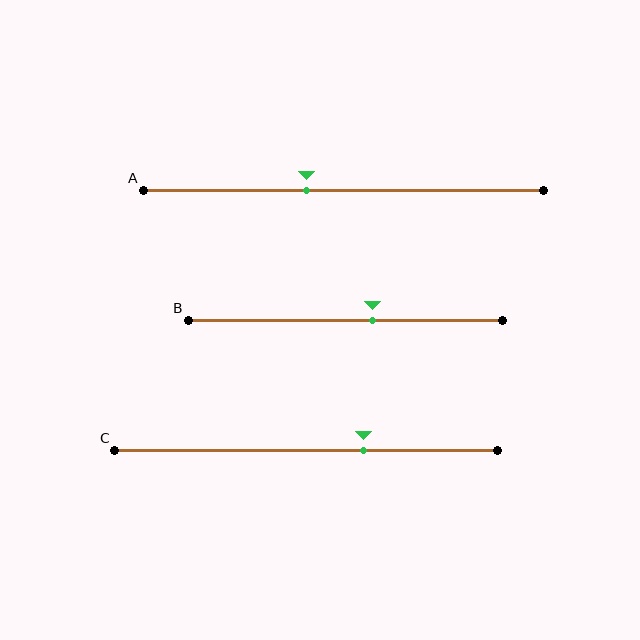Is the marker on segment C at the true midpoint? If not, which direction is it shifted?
No, the marker on segment C is shifted to the right by about 15% of the segment length.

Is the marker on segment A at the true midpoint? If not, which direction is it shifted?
No, the marker on segment A is shifted to the left by about 9% of the segment length.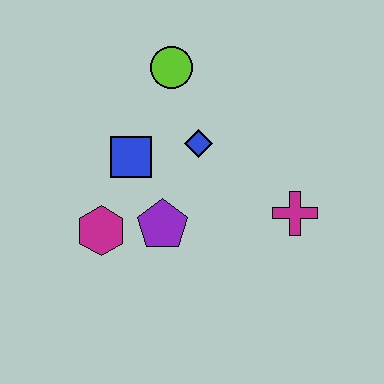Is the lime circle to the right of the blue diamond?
No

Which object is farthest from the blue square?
The magenta cross is farthest from the blue square.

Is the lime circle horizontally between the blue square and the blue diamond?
Yes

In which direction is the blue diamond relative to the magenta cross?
The blue diamond is to the left of the magenta cross.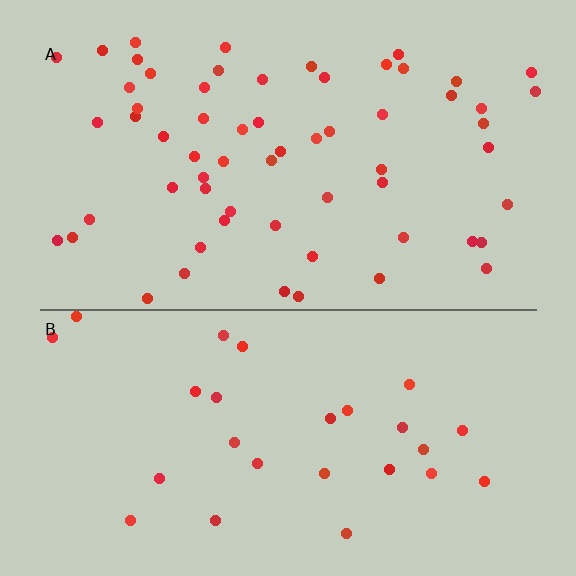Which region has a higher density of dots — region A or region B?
A (the top).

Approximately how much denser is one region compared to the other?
Approximately 2.3× — region A over region B.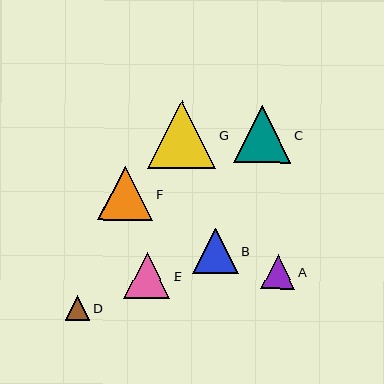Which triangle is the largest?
Triangle G is the largest with a size of approximately 69 pixels.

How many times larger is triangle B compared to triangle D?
Triangle B is approximately 1.9 times the size of triangle D.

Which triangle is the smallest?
Triangle D is the smallest with a size of approximately 24 pixels.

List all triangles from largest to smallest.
From largest to smallest: G, C, F, E, B, A, D.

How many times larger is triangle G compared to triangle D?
Triangle G is approximately 2.8 times the size of triangle D.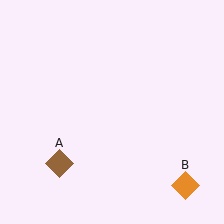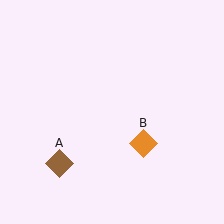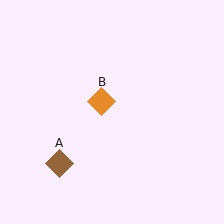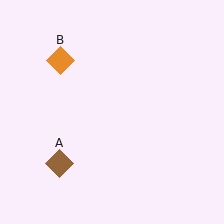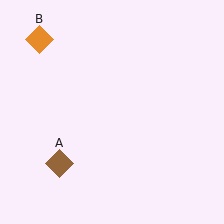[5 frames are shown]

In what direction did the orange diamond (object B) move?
The orange diamond (object B) moved up and to the left.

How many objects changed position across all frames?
1 object changed position: orange diamond (object B).